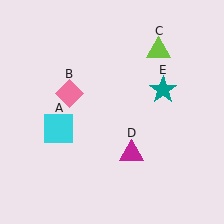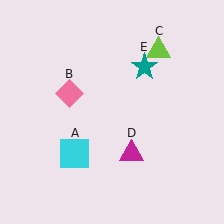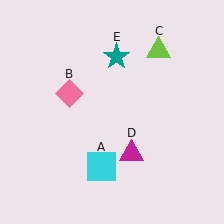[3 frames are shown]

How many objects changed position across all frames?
2 objects changed position: cyan square (object A), teal star (object E).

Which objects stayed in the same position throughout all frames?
Pink diamond (object B) and lime triangle (object C) and magenta triangle (object D) remained stationary.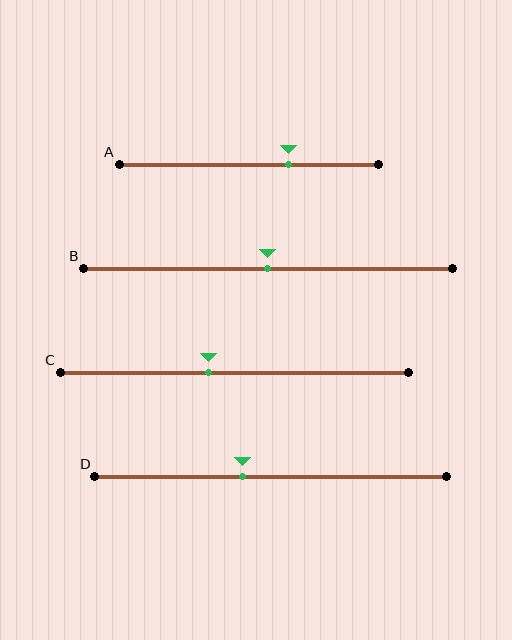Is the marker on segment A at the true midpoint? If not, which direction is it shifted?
No, the marker on segment A is shifted to the right by about 15% of the segment length.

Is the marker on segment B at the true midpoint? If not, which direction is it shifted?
Yes, the marker on segment B is at the true midpoint.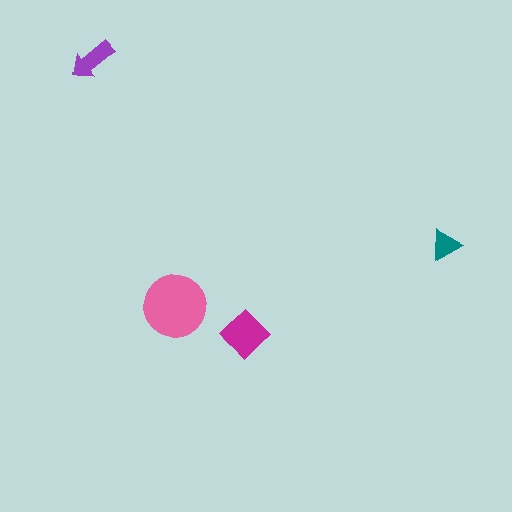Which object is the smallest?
The teal triangle.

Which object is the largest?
The pink circle.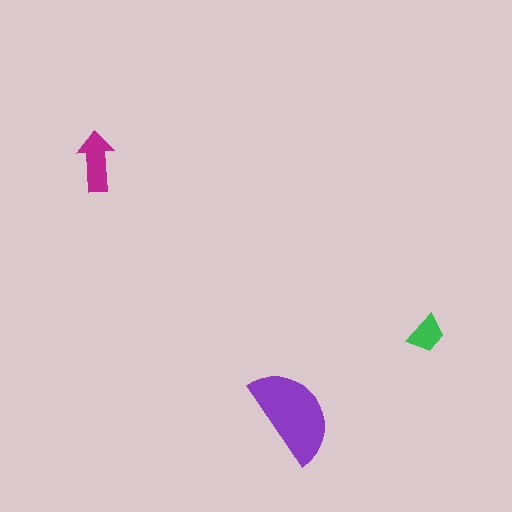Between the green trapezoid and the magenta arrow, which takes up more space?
The magenta arrow.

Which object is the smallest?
The green trapezoid.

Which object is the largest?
The purple semicircle.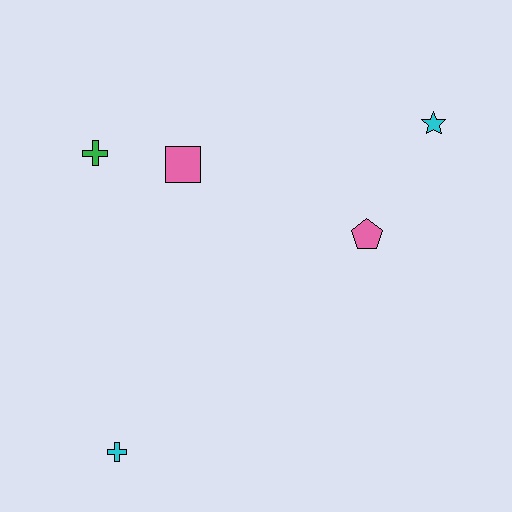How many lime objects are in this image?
There are no lime objects.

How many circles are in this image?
There are no circles.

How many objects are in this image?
There are 5 objects.